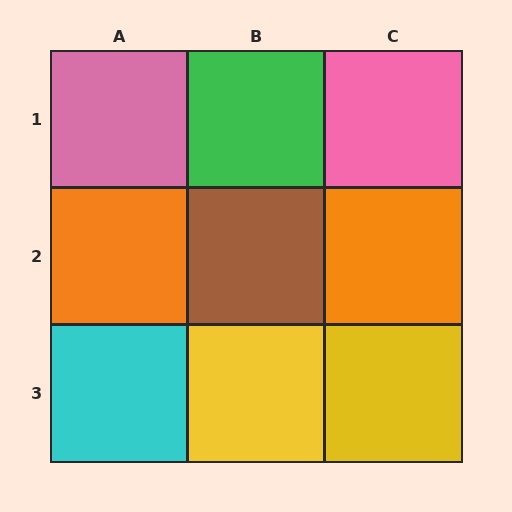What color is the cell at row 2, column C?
Orange.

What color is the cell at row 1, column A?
Pink.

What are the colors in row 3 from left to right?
Cyan, yellow, yellow.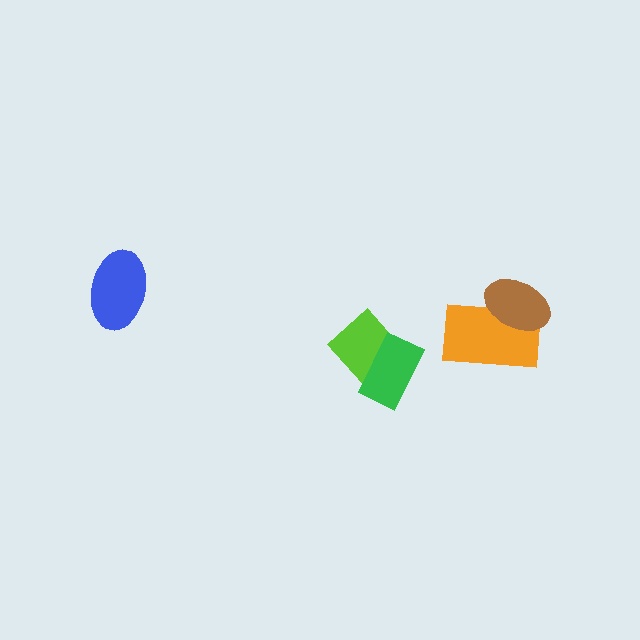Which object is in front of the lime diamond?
The green rectangle is in front of the lime diamond.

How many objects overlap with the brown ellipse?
1 object overlaps with the brown ellipse.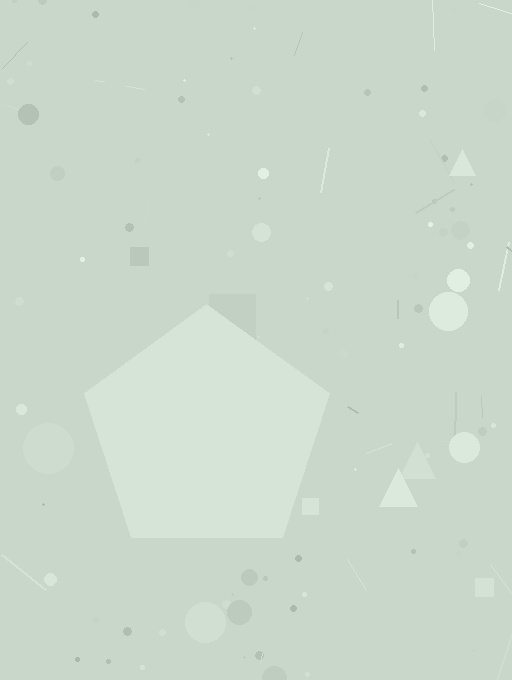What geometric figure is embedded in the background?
A pentagon is embedded in the background.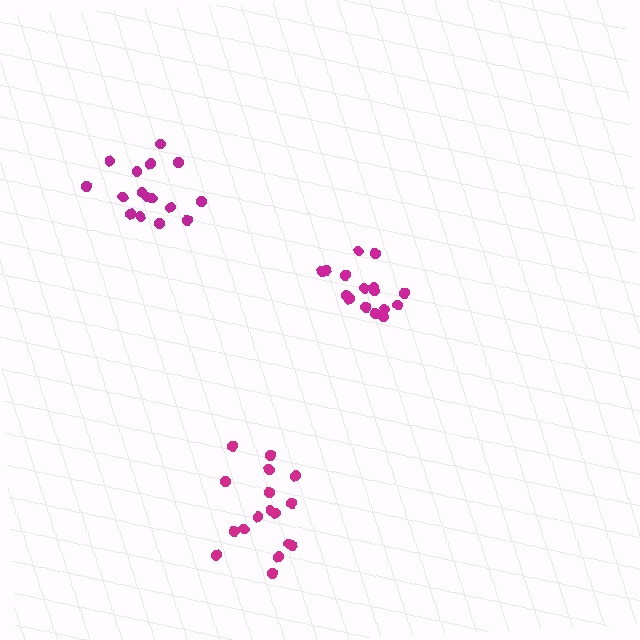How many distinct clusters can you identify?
There are 3 distinct clusters.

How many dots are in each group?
Group 1: 16 dots, Group 2: 16 dots, Group 3: 17 dots (49 total).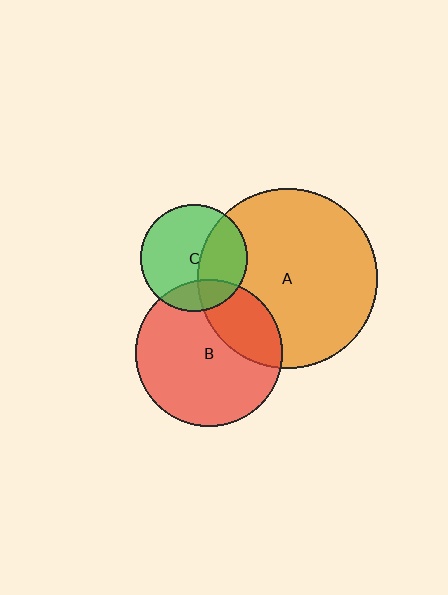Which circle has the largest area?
Circle A (orange).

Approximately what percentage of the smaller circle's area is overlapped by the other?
Approximately 20%.